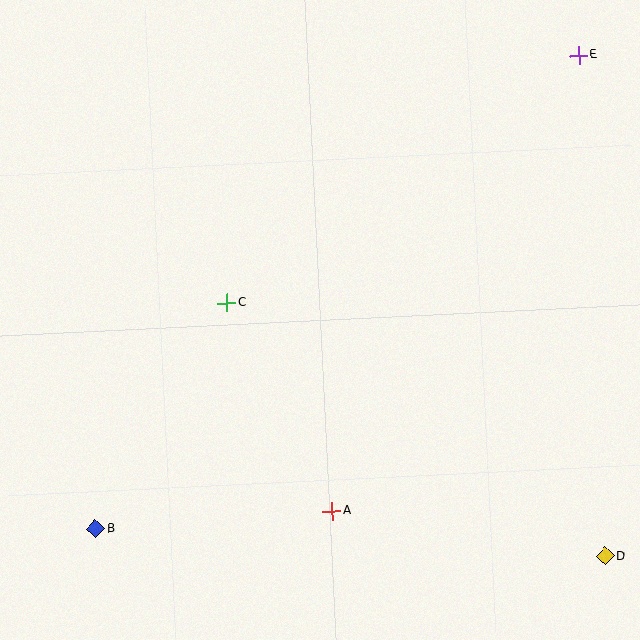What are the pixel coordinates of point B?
Point B is at (95, 529).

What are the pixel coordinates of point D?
Point D is at (605, 556).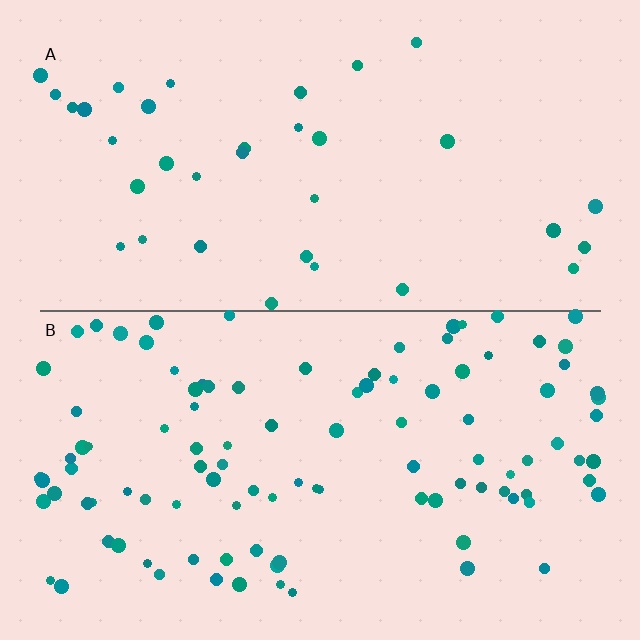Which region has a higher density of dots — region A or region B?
B (the bottom).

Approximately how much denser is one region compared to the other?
Approximately 3.0× — region B over region A.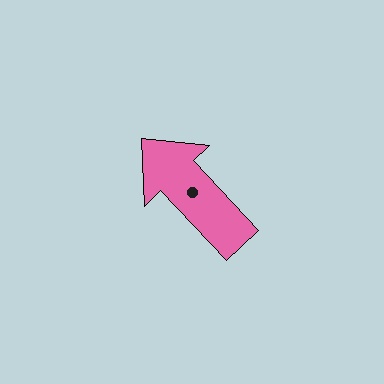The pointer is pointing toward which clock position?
Roughly 11 o'clock.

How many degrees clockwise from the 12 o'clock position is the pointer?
Approximately 317 degrees.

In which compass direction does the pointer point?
Northwest.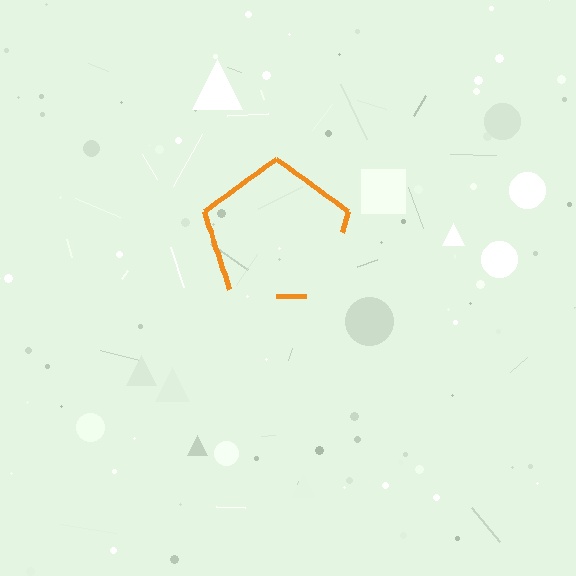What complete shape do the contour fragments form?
The contour fragments form a pentagon.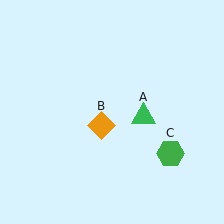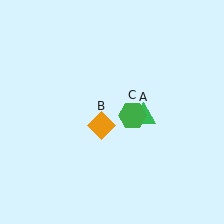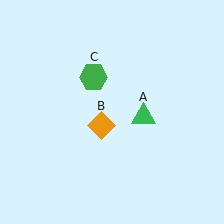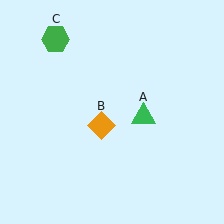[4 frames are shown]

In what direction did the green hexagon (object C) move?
The green hexagon (object C) moved up and to the left.